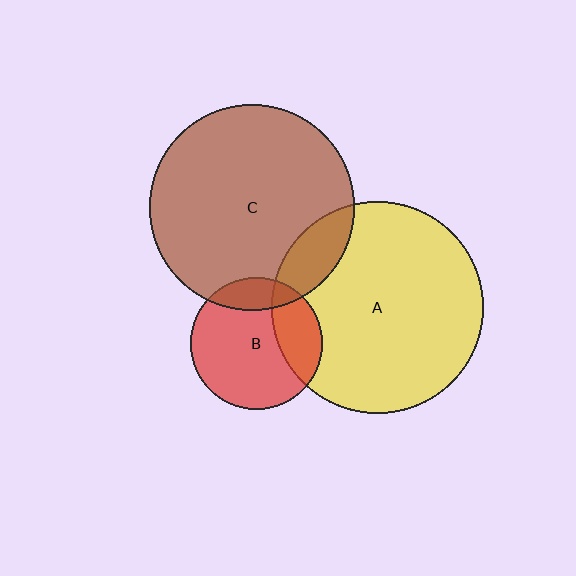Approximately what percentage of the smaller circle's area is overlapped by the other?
Approximately 25%.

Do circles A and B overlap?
Yes.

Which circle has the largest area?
Circle A (yellow).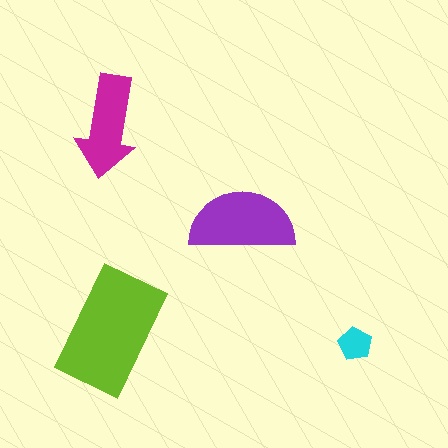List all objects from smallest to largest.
The cyan pentagon, the magenta arrow, the purple semicircle, the lime rectangle.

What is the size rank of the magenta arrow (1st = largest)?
3rd.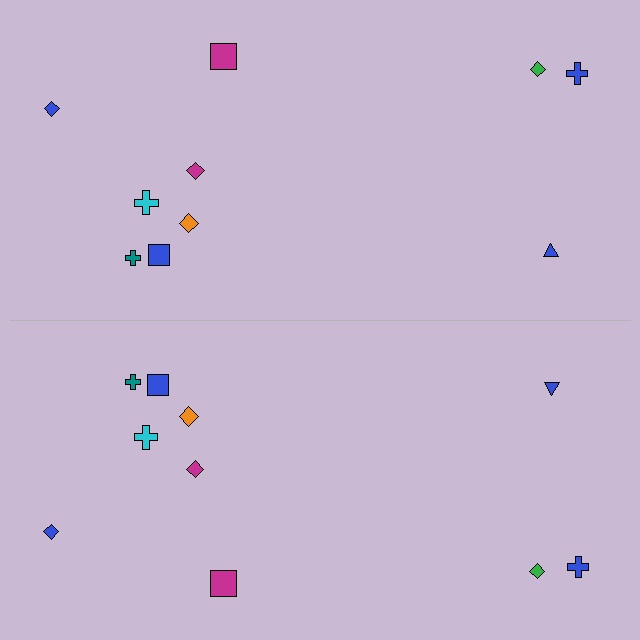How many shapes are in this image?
There are 20 shapes in this image.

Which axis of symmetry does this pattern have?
The pattern has a horizontal axis of symmetry running through the center of the image.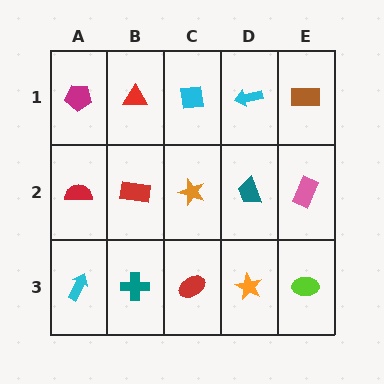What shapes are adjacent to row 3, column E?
A pink rectangle (row 2, column E), an orange star (row 3, column D).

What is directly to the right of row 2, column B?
An orange star.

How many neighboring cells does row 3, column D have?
3.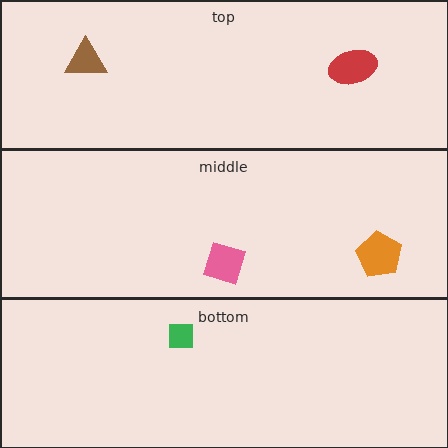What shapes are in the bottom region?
The green square.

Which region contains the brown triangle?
The top region.